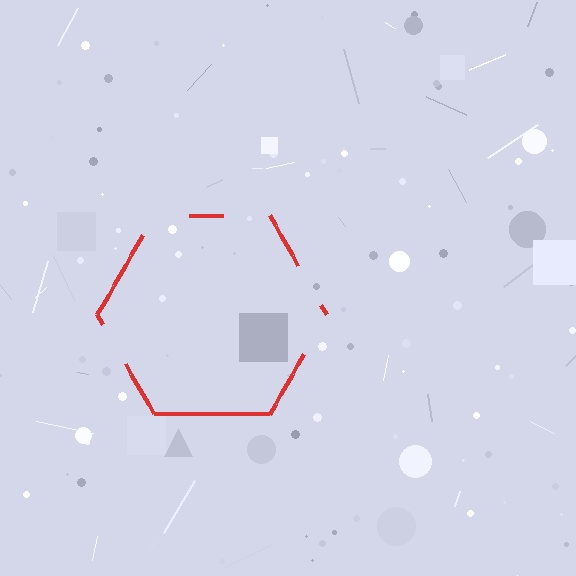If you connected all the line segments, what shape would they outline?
They would outline a hexagon.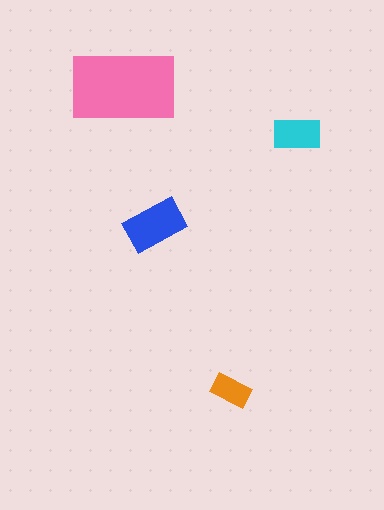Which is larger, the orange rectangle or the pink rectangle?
The pink one.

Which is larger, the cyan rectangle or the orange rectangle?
The cyan one.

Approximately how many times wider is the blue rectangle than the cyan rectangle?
About 1.5 times wider.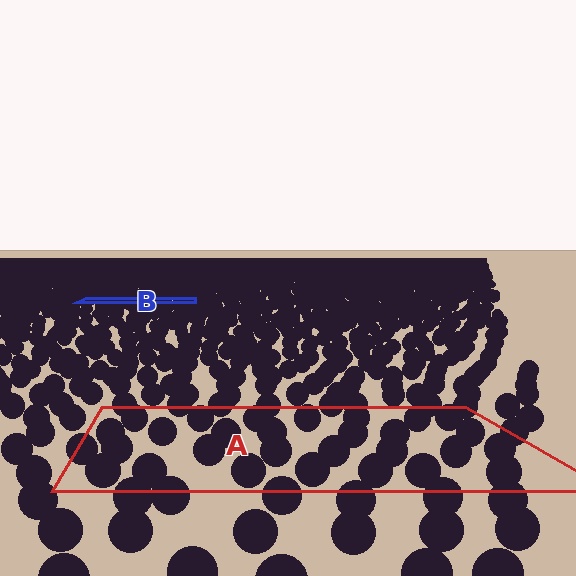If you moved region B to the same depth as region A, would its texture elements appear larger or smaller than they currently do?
They would appear larger. At a closer depth, the same texture elements are projected at a bigger on-screen size.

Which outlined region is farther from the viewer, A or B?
Region B is farther from the viewer — the texture elements inside it appear smaller and more densely packed.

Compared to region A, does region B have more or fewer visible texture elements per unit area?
Region B has more texture elements per unit area — they are packed more densely because it is farther away.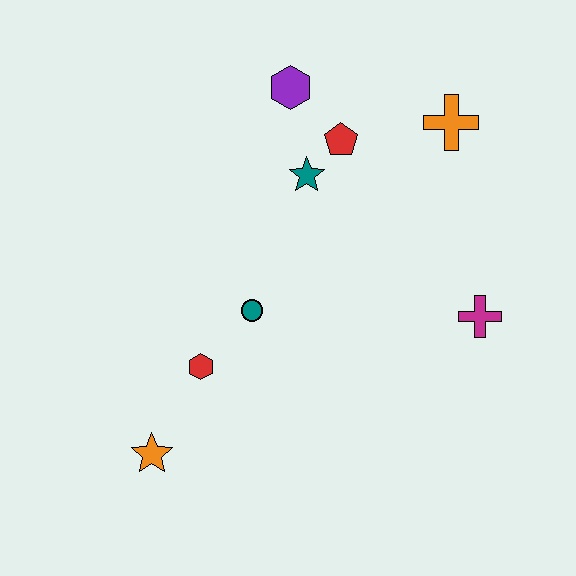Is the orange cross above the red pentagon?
Yes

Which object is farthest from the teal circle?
The orange cross is farthest from the teal circle.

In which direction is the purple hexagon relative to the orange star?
The purple hexagon is above the orange star.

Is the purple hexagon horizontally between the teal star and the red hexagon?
Yes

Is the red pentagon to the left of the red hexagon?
No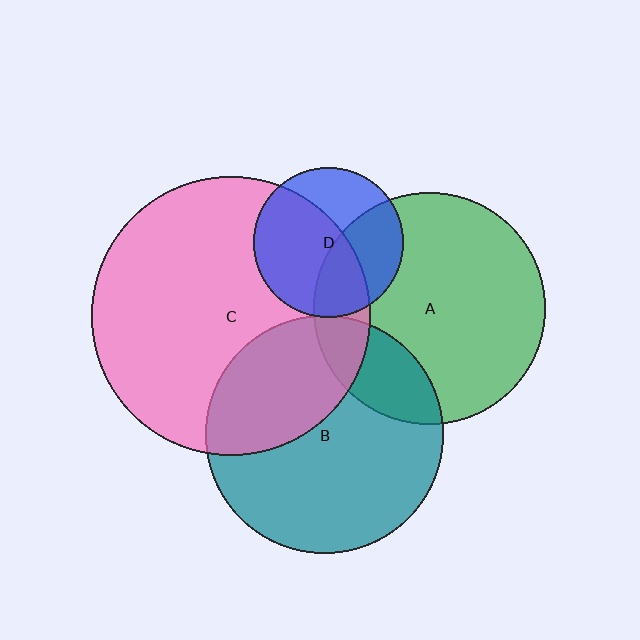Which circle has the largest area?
Circle C (pink).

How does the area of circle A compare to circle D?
Approximately 2.4 times.